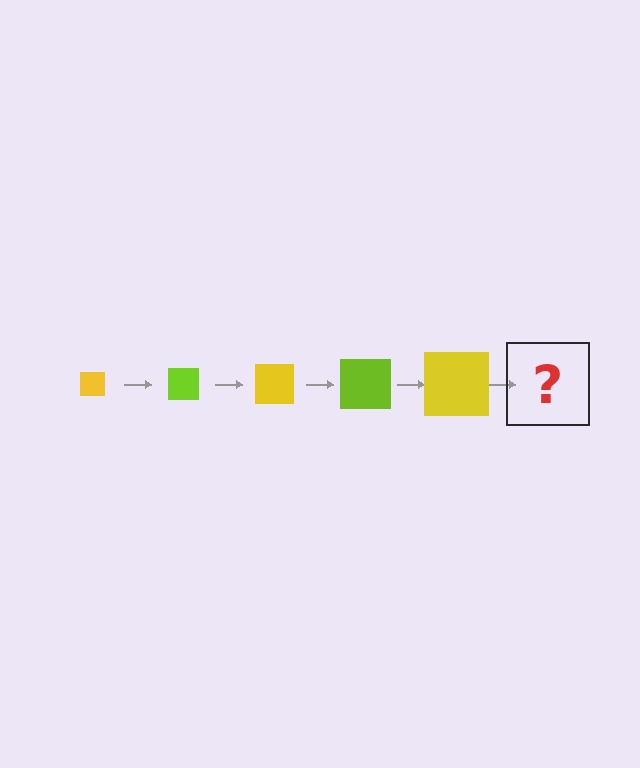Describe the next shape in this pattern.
It should be a lime square, larger than the previous one.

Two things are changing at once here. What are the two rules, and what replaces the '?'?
The two rules are that the square grows larger each step and the color cycles through yellow and lime. The '?' should be a lime square, larger than the previous one.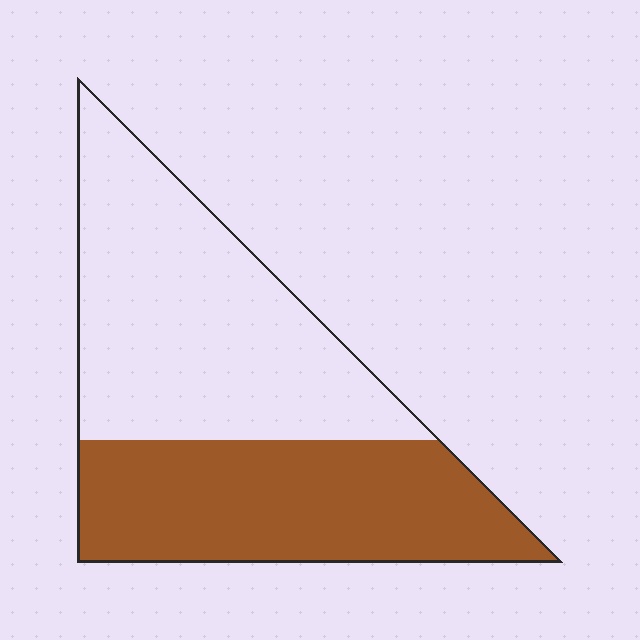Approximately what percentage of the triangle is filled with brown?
Approximately 45%.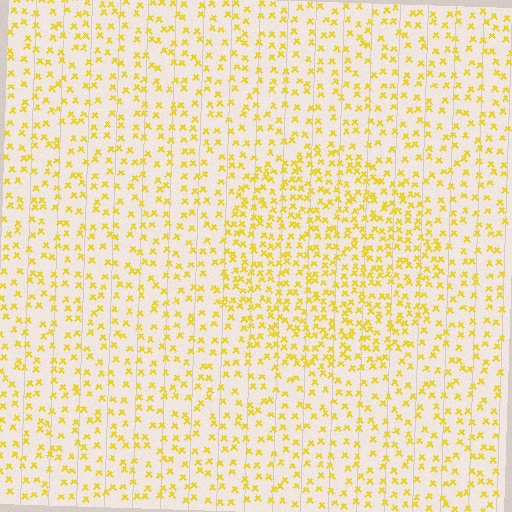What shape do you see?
I see a circle.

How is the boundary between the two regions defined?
The boundary is defined by a change in element density (approximately 1.8x ratio). All elements are the same color, size, and shape.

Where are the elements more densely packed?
The elements are more densely packed inside the circle boundary.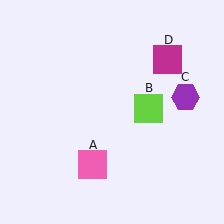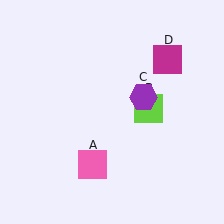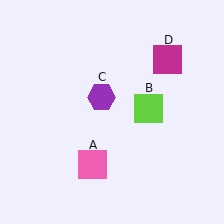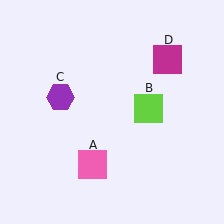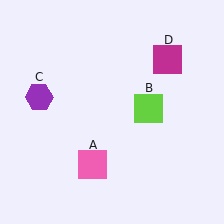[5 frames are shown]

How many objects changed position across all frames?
1 object changed position: purple hexagon (object C).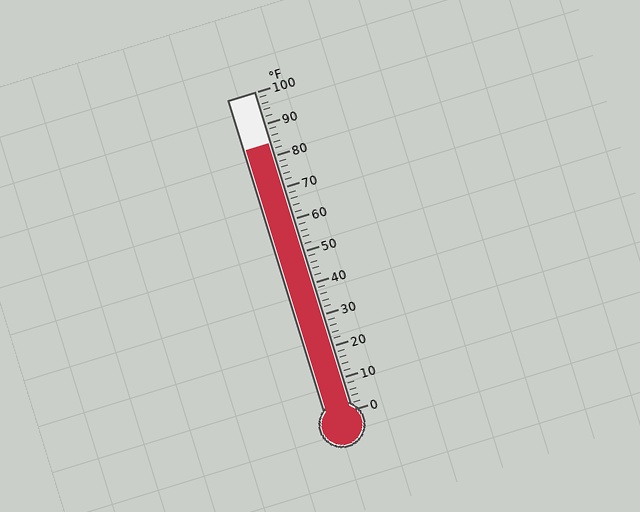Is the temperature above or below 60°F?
The temperature is above 60°F.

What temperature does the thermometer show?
The thermometer shows approximately 84°F.